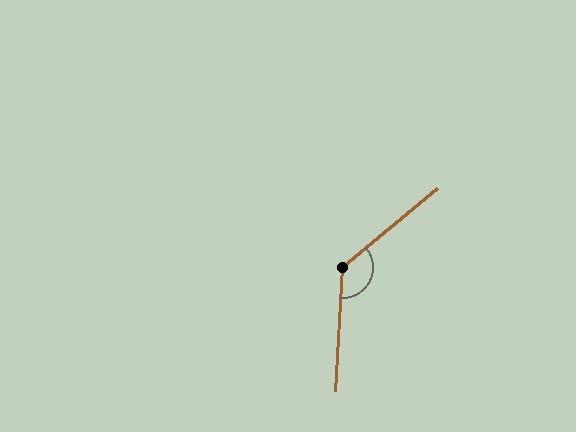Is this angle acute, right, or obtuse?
It is obtuse.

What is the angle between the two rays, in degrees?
Approximately 133 degrees.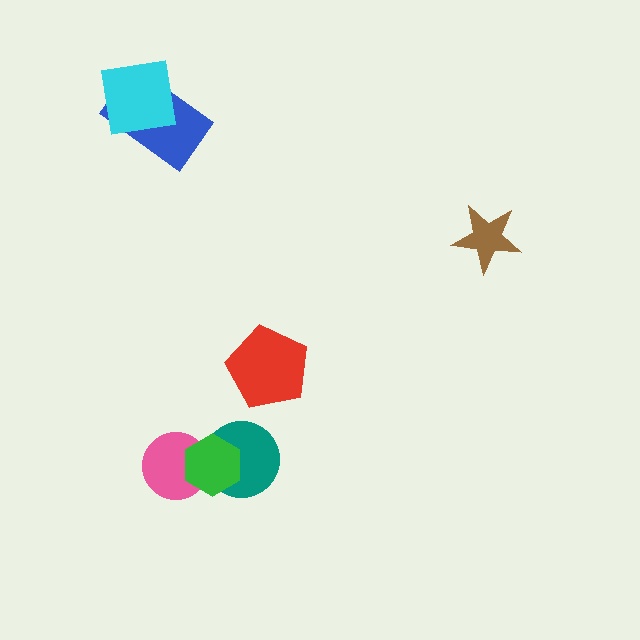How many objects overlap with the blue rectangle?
1 object overlaps with the blue rectangle.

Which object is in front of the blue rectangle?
The cyan square is in front of the blue rectangle.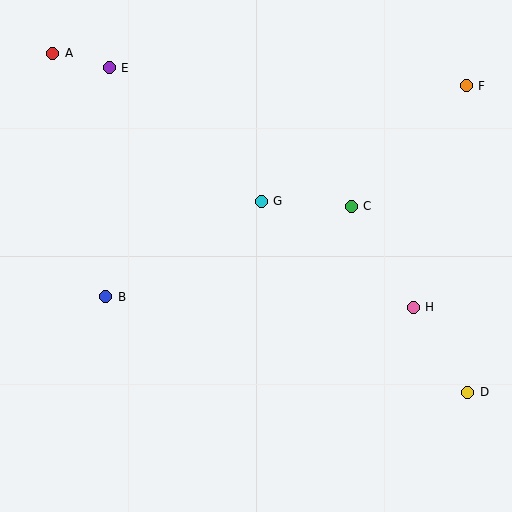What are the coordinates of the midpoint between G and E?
The midpoint between G and E is at (185, 134).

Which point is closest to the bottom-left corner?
Point B is closest to the bottom-left corner.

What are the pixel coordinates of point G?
Point G is at (261, 201).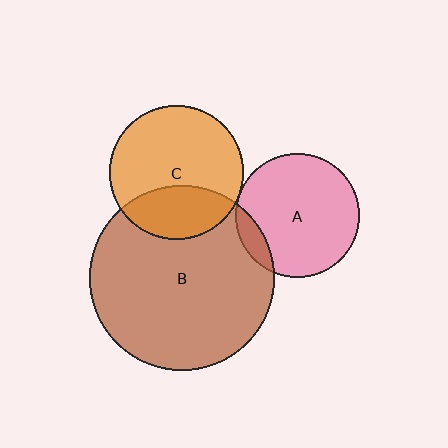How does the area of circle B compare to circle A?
Approximately 2.3 times.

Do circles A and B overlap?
Yes.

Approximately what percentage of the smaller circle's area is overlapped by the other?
Approximately 10%.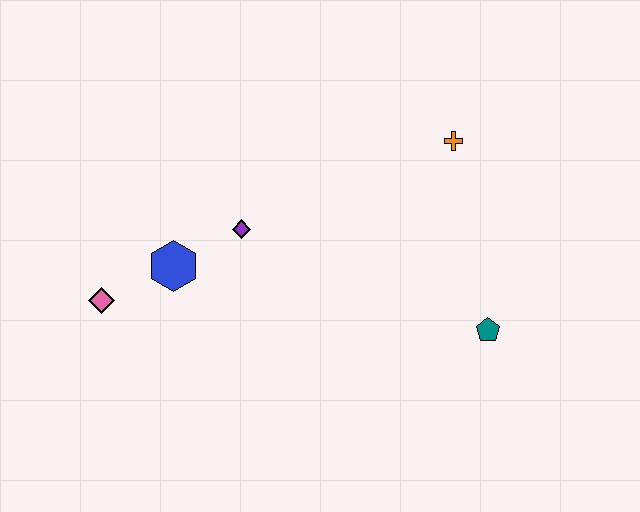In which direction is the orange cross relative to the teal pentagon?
The orange cross is above the teal pentagon.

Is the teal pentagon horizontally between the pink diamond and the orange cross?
No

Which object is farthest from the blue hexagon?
The teal pentagon is farthest from the blue hexagon.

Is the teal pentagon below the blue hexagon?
Yes